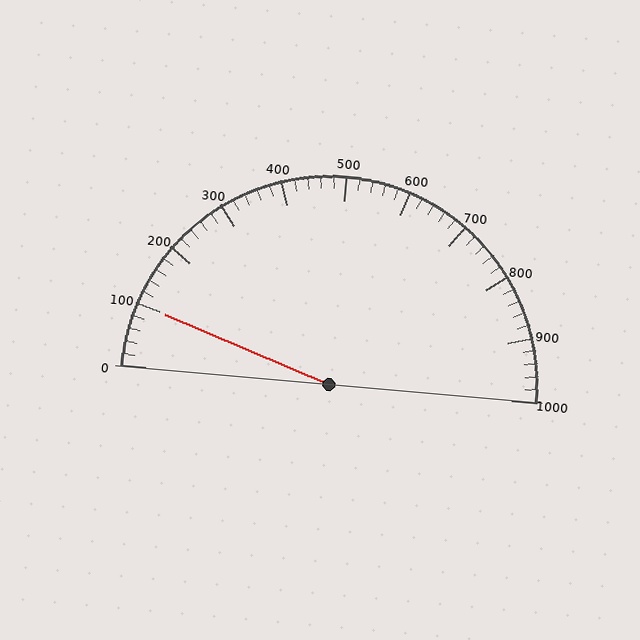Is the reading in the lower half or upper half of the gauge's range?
The reading is in the lower half of the range (0 to 1000).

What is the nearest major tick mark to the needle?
The nearest major tick mark is 100.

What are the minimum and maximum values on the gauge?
The gauge ranges from 0 to 1000.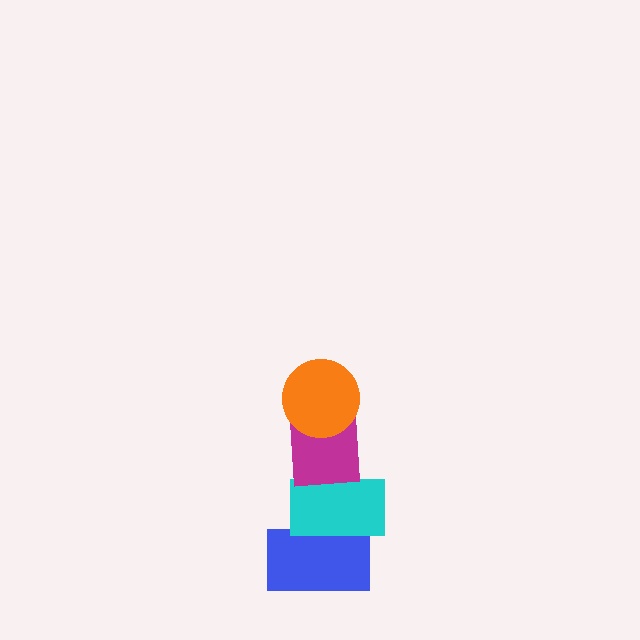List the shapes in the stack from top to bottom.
From top to bottom: the orange circle, the magenta square, the cyan rectangle, the blue rectangle.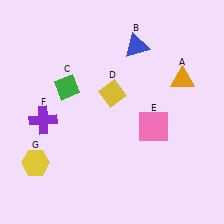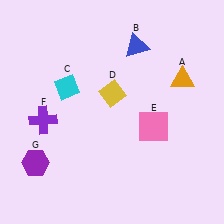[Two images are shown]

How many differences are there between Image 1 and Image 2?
There are 2 differences between the two images.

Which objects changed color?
C changed from green to cyan. G changed from yellow to purple.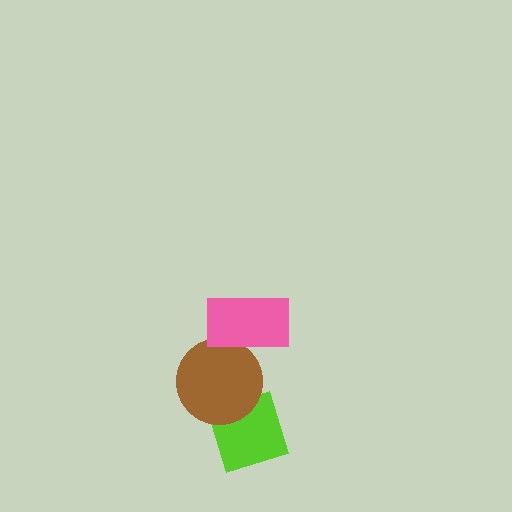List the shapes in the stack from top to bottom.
From top to bottom: the pink rectangle, the brown circle, the lime diamond.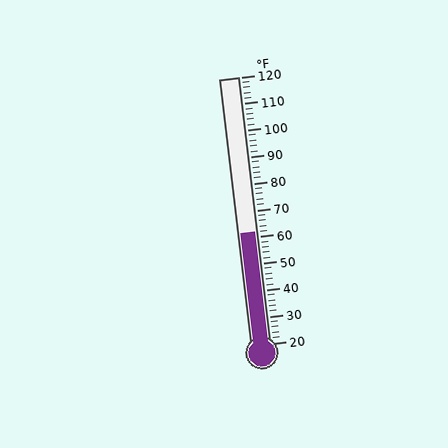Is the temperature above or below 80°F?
The temperature is below 80°F.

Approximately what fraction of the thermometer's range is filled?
The thermometer is filled to approximately 40% of its range.